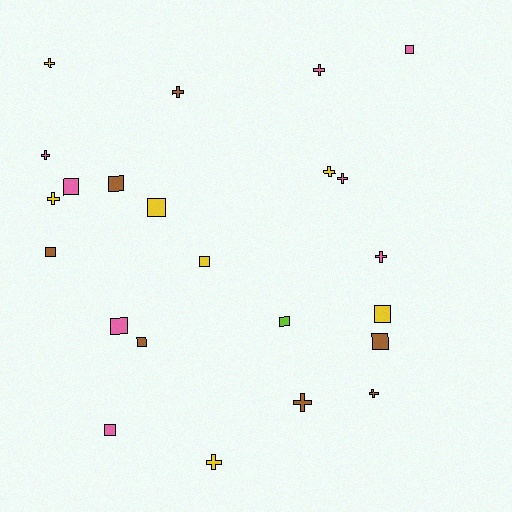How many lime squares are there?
There is 1 lime square.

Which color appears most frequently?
Pink, with 8 objects.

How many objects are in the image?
There are 23 objects.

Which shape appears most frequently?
Square, with 12 objects.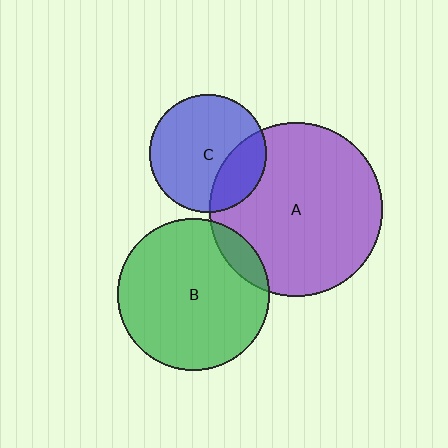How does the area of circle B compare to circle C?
Approximately 1.7 times.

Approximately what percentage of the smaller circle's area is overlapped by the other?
Approximately 10%.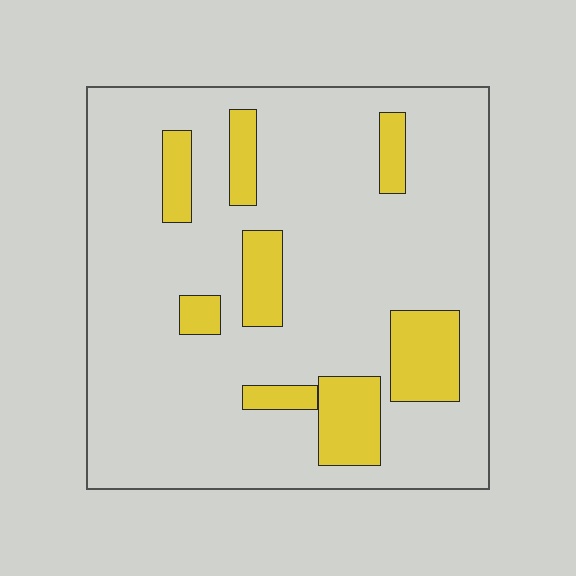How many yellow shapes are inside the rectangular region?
8.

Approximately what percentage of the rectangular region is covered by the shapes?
Approximately 15%.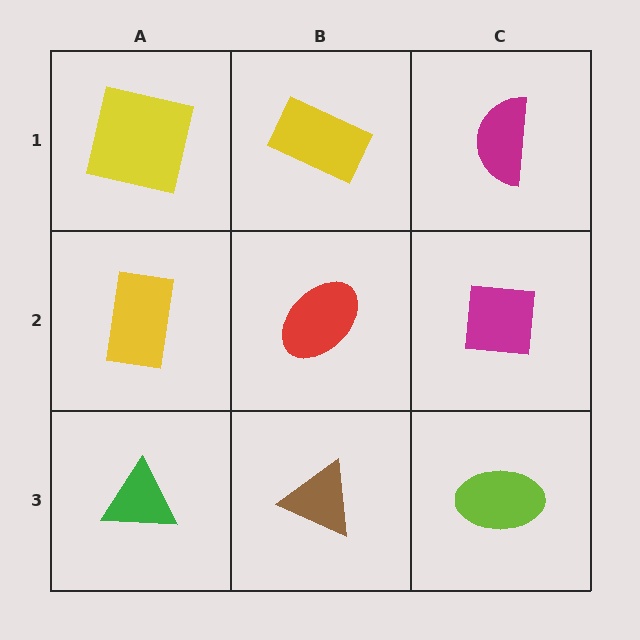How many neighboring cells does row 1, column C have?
2.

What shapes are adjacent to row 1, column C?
A magenta square (row 2, column C), a yellow rectangle (row 1, column B).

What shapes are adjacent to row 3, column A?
A yellow rectangle (row 2, column A), a brown triangle (row 3, column B).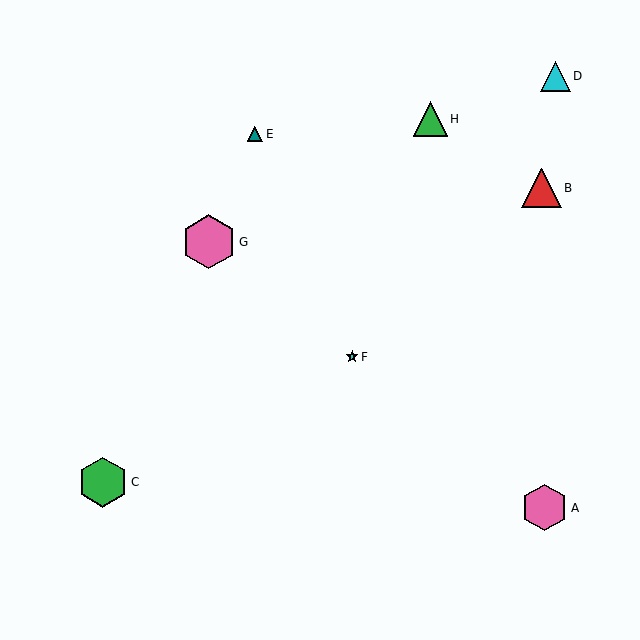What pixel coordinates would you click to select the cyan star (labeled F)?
Click at (352, 357) to select the cyan star F.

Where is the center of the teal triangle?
The center of the teal triangle is at (255, 134).